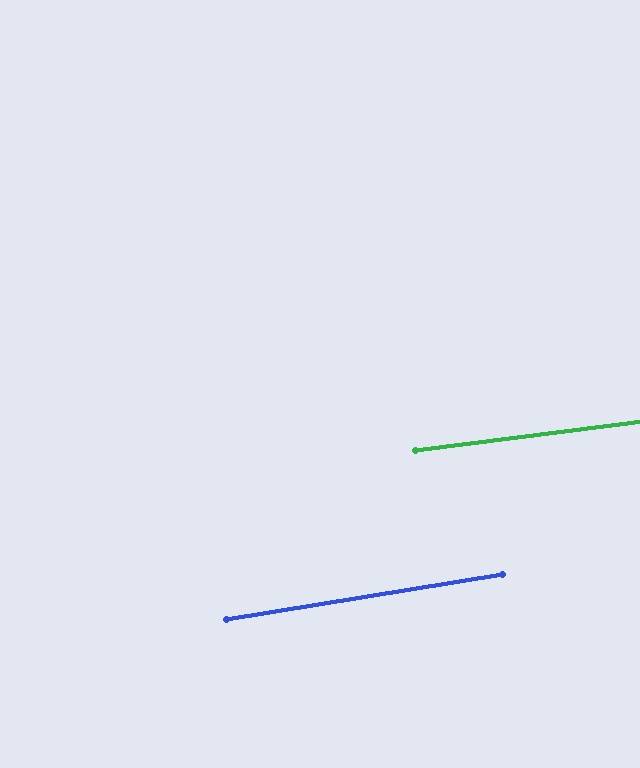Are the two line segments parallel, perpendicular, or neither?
Parallel — their directions differ by only 1.9°.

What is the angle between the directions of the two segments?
Approximately 2 degrees.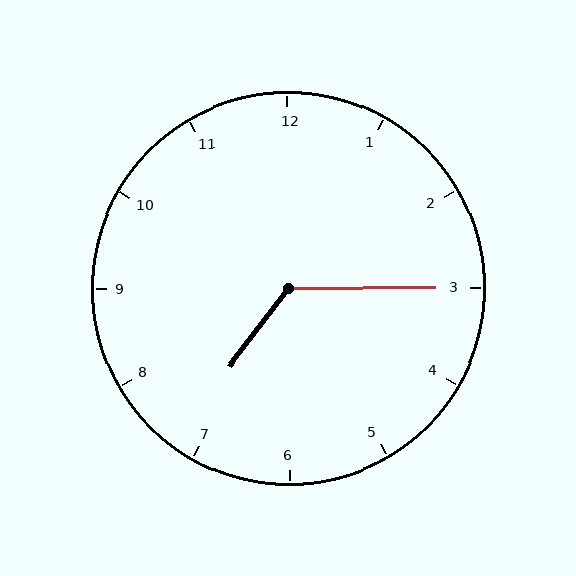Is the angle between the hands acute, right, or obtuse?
It is obtuse.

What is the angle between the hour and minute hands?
Approximately 128 degrees.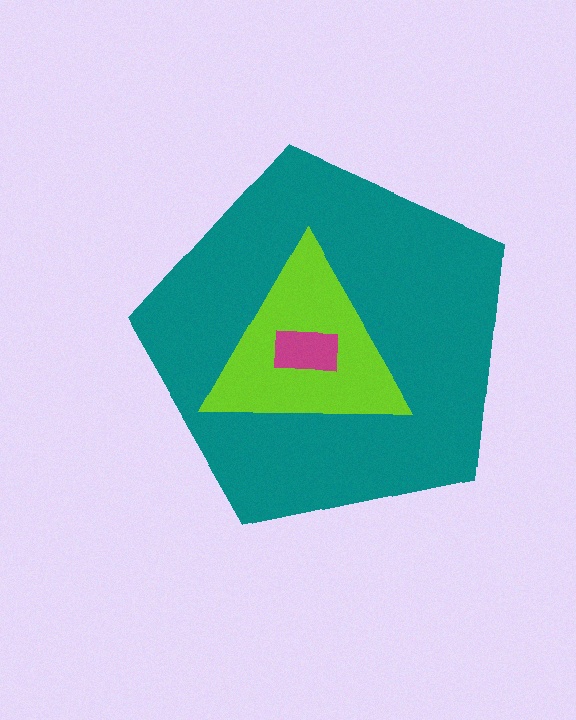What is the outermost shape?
The teal pentagon.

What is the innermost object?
The magenta rectangle.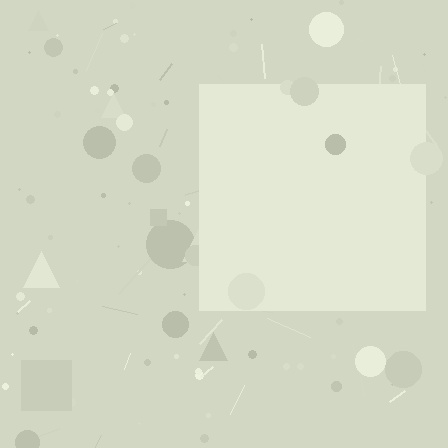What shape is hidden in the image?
A square is hidden in the image.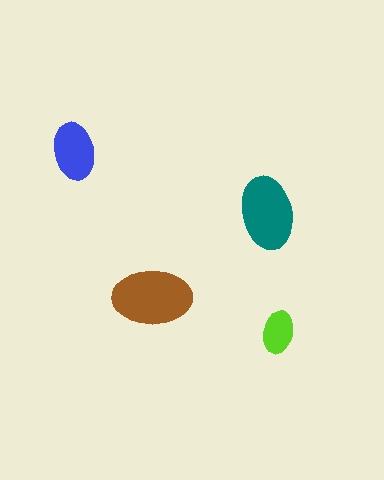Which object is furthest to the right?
The lime ellipse is rightmost.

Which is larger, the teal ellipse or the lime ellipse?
The teal one.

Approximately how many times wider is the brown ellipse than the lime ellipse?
About 2 times wider.